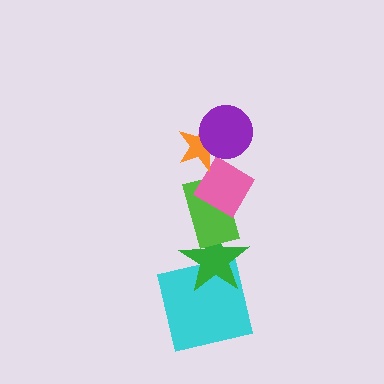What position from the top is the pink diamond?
The pink diamond is 3rd from the top.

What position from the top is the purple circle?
The purple circle is 1st from the top.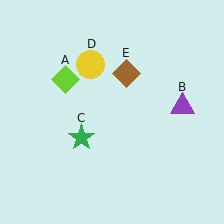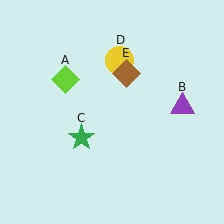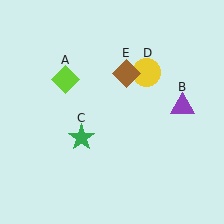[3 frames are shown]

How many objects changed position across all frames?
1 object changed position: yellow circle (object D).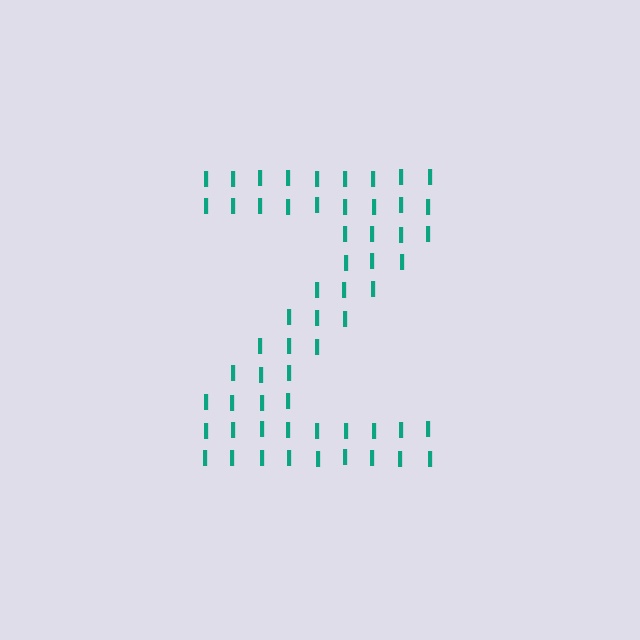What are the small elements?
The small elements are letter I's.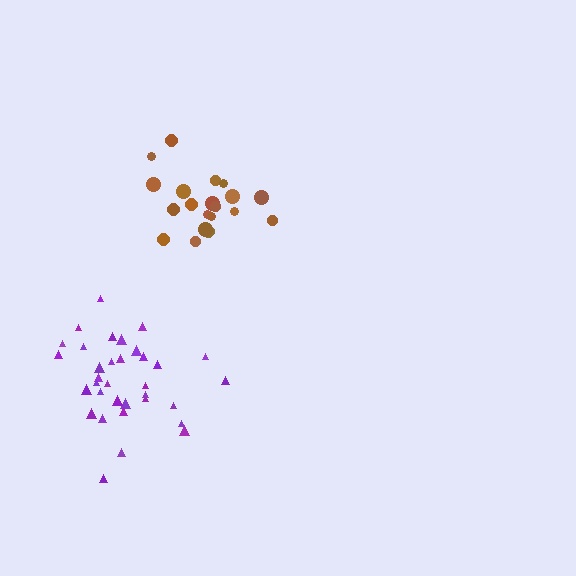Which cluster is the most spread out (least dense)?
Brown.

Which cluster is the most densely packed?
Purple.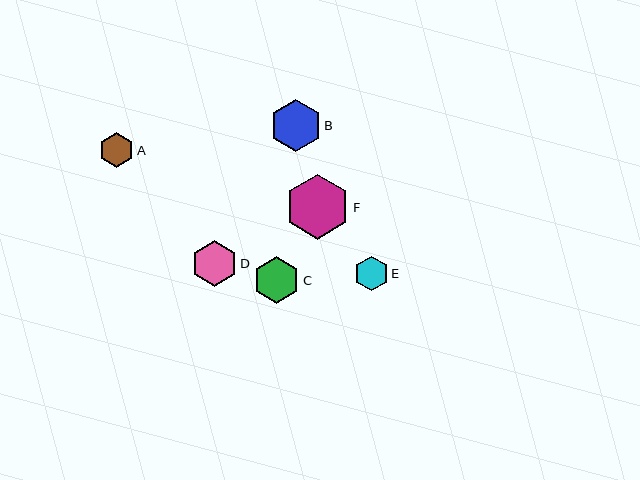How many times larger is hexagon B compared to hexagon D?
Hexagon B is approximately 1.1 times the size of hexagon D.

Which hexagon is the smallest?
Hexagon E is the smallest with a size of approximately 34 pixels.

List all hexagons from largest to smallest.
From largest to smallest: F, B, C, D, A, E.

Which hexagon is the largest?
Hexagon F is the largest with a size of approximately 64 pixels.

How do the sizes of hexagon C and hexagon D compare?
Hexagon C and hexagon D are approximately the same size.